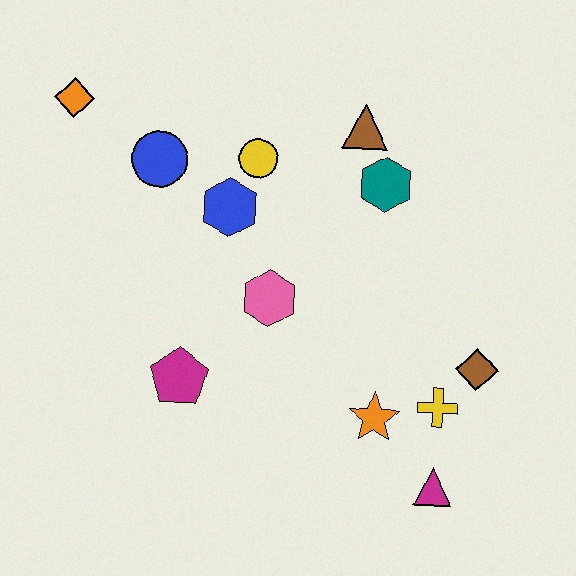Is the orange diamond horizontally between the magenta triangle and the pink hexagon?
No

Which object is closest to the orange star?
The yellow cross is closest to the orange star.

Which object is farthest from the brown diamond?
The orange diamond is farthest from the brown diamond.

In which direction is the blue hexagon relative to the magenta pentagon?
The blue hexagon is above the magenta pentagon.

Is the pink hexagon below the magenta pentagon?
No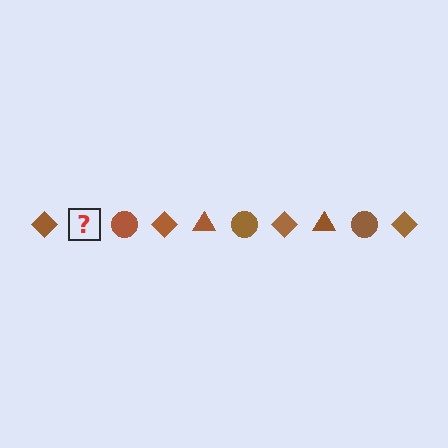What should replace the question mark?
The question mark should be replaced with a brown triangle.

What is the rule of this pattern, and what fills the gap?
The rule is that the pattern cycles through diamond, triangle, circle shapes in brown. The gap should be filled with a brown triangle.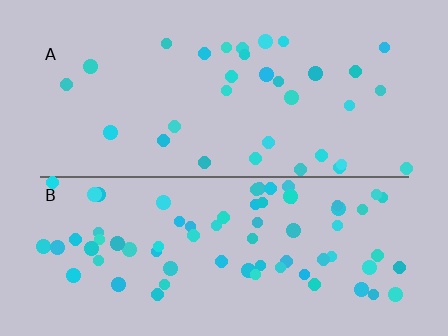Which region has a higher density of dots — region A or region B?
B (the bottom).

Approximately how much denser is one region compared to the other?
Approximately 2.2× — region B over region A.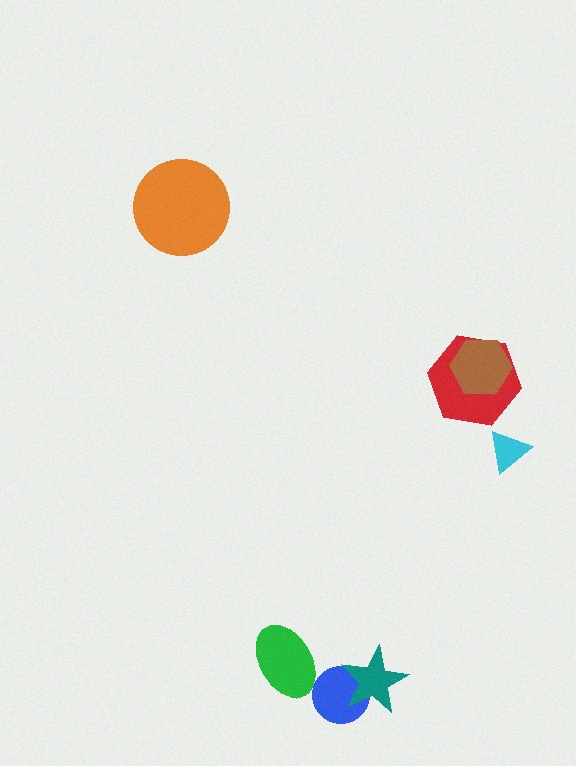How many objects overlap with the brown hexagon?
1 object overlaps with the brown hexagon.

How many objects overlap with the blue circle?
1 object overlaps with the blue circle.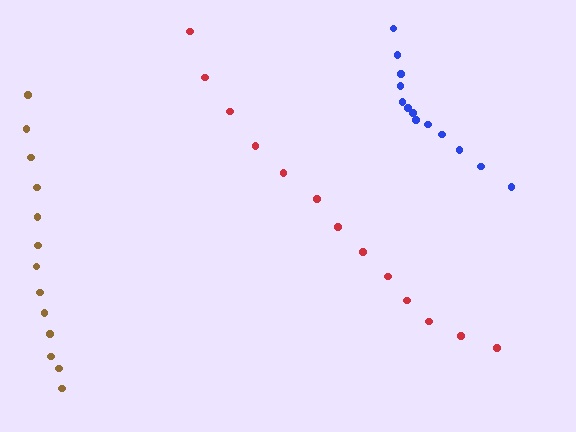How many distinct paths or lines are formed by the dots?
There are 3 distinct paths.